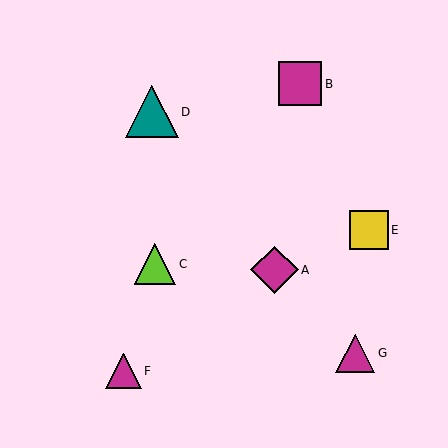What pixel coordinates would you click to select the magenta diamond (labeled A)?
Click at (274, 270) to select the magenta diamond A.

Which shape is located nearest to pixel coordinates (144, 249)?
The lime triangle (labeled C) at (155, 264) is nearest to that location.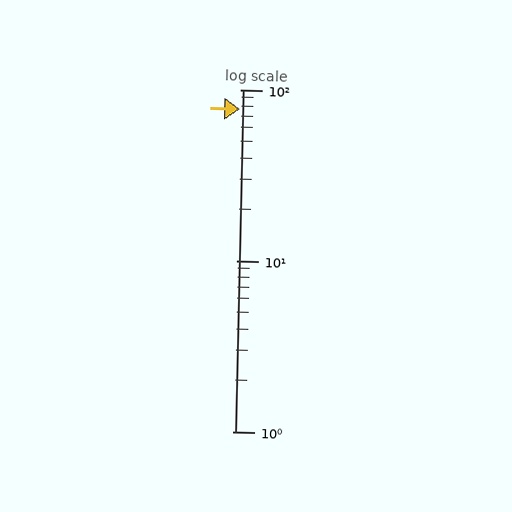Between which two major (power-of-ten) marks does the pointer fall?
The pointer is between 10 and 100.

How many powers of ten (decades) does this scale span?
The scale spans 2 decades, from 1 to 100.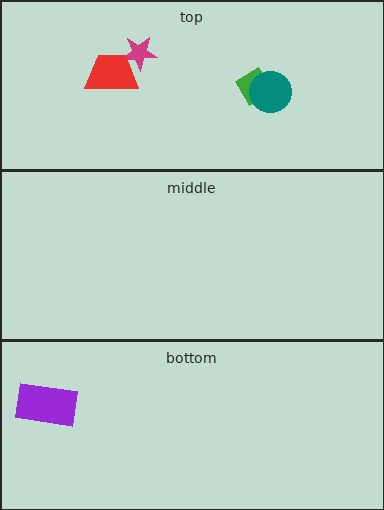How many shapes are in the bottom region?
1.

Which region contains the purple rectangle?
The bottom region.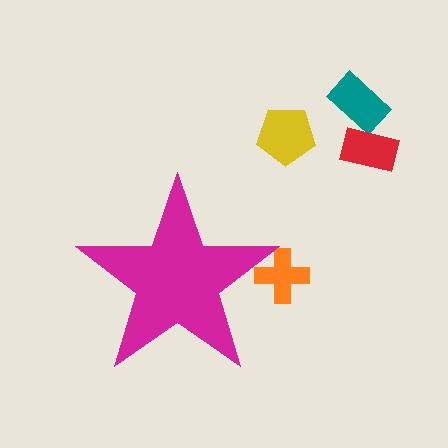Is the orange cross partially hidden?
Yes, the orange cross is partially hidden behind the magenta star.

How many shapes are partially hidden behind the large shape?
1 shape is partially hidden.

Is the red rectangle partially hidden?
No, the red rectangle is fully visible.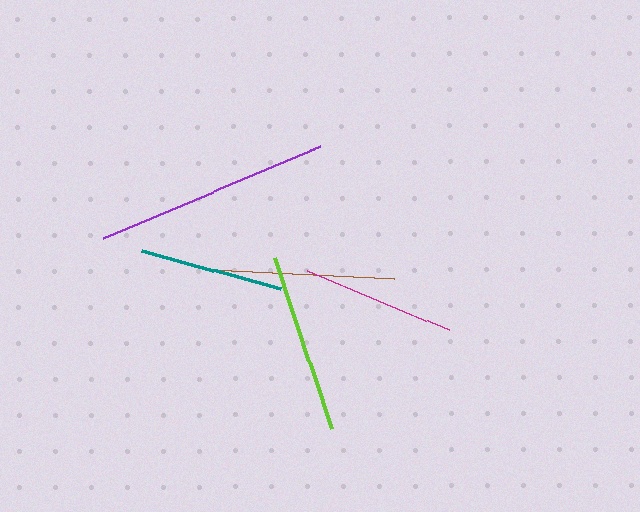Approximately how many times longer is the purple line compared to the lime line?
The purple line is approximately 1.3 times the length of the lime line.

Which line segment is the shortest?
The teal line is the shortest at approximately 144 pixels.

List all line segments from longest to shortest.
From longest to shortest: purple, brown, lime, magenta, teal.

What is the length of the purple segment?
The purple segment is approximately 236 pixels long.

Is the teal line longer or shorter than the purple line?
The purple line is longer than the teal line.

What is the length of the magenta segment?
The magenta segment is approximately 155 pixels long.